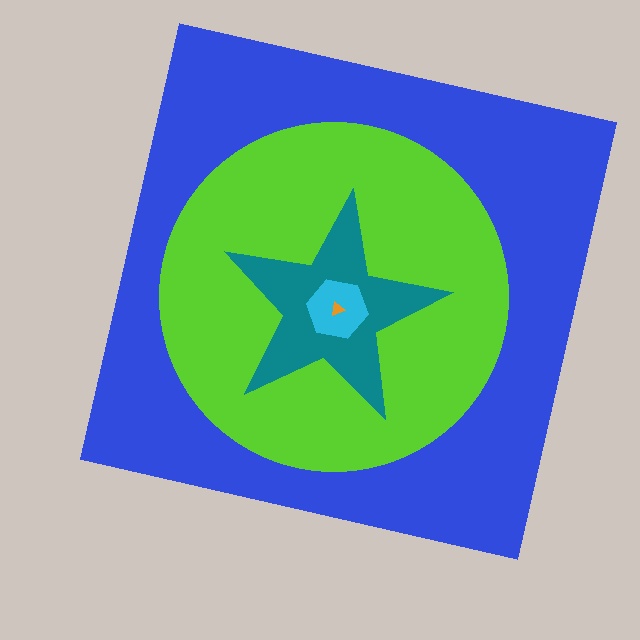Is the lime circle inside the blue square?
Yes.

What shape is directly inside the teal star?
The cyan hexagon.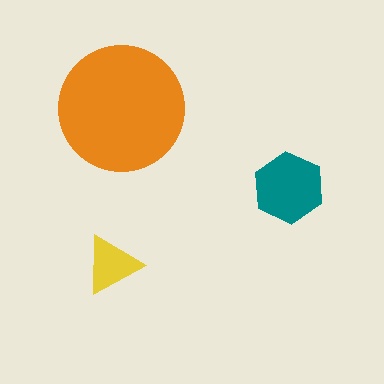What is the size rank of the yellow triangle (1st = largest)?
3rd.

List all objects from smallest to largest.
The yellow triangle, the teal hexagon, the orange circle.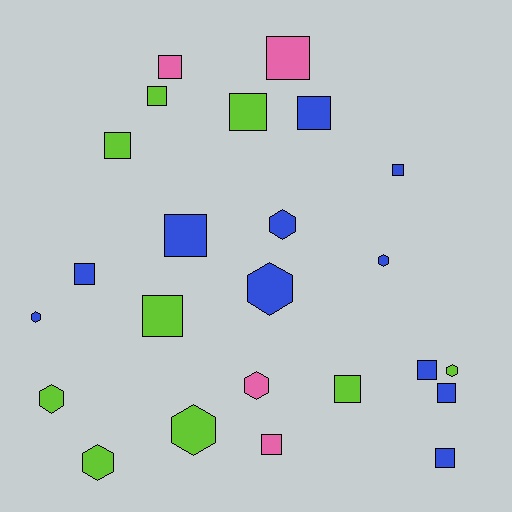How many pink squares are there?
There are 3 pink squares.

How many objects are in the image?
There are 24 objects.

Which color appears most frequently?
Blue, with 11 objects.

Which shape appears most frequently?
Square, with 15 objects.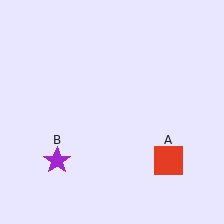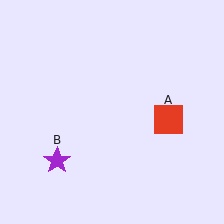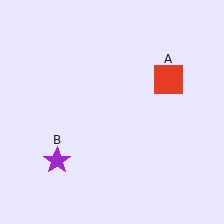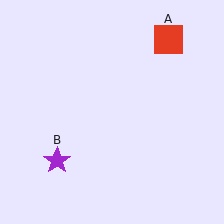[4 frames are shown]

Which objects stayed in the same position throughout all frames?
Purple star (object B) remained stationary.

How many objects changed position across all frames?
1 object changed position: red square (object A).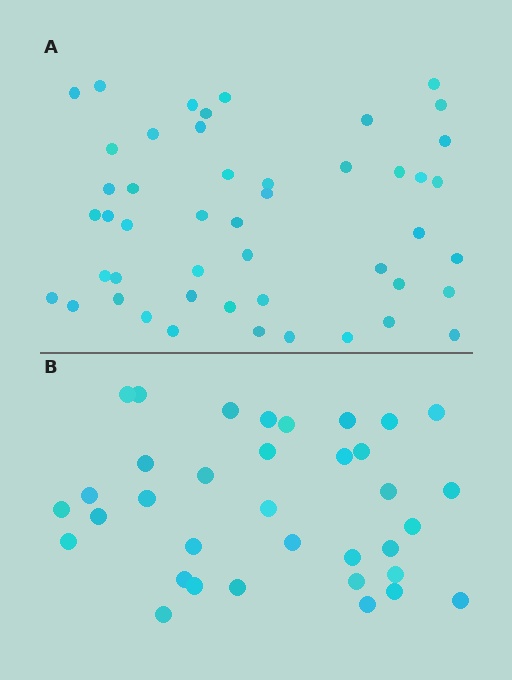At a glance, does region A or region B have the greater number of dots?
Region A (the top region) has more dots.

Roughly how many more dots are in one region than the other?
Region A has approximately 15 more dots than region B.